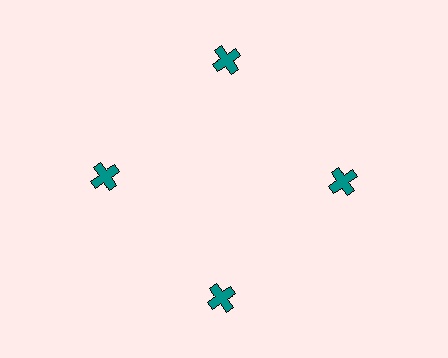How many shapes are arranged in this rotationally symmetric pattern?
There are 4 shapes, arranged in 4 groups of 1.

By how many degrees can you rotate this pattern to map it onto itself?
The pattern maps onto itself every 90 degrees of rotation.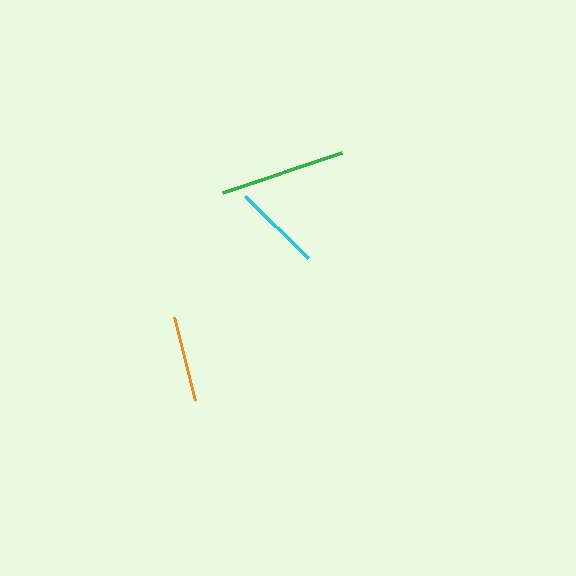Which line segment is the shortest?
The orange line is the shortest at approximately 85 pixels.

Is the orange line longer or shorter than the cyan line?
The cyan line is longer than the orange line.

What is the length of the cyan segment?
The cyan segment is approximately 88 pixels long.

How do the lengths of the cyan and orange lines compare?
The cyan and orange lines are approximately the same length.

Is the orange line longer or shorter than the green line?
The green line is longer than the orange line.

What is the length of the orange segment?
The orange segment is approximately 85 pixels long.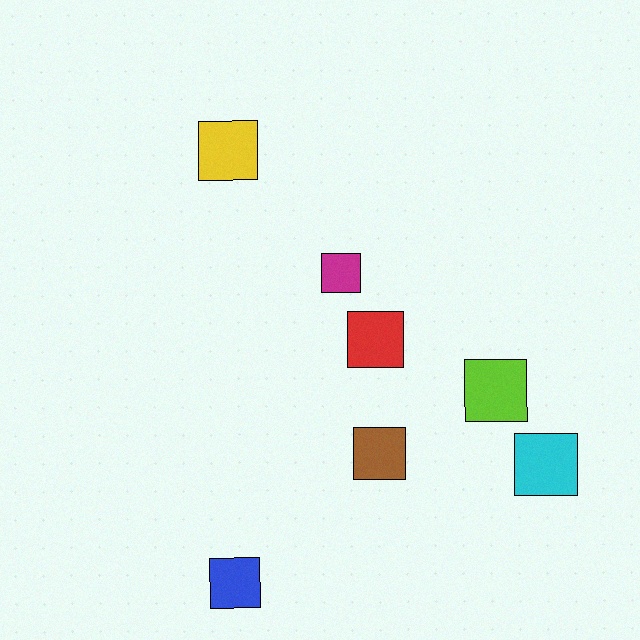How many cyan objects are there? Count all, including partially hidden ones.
There is 1 cyan object.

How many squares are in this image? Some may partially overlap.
There are 7 squares.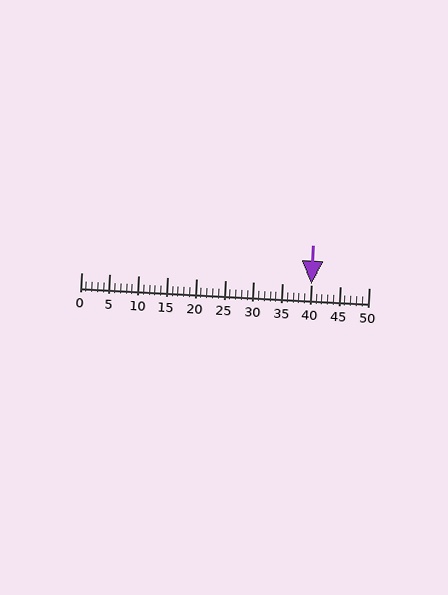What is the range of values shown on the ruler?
The ruler shows values from 0 to 50.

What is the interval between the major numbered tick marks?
The major tick marks are spaced 5 units apart.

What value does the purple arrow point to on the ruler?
The purple arrow points to approximately 40.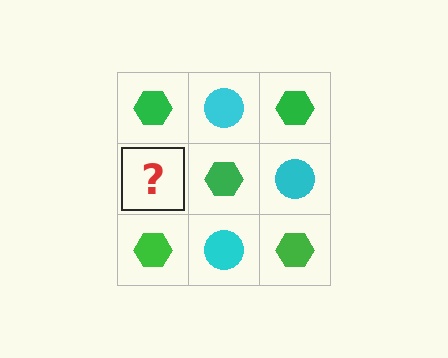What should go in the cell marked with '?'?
The missing cell should contain a cyan circle.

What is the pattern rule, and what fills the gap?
The rule is that it alternates green hexagon and cyan circle in a checkerboard pattern. The gap should be filled with a cyan circle.